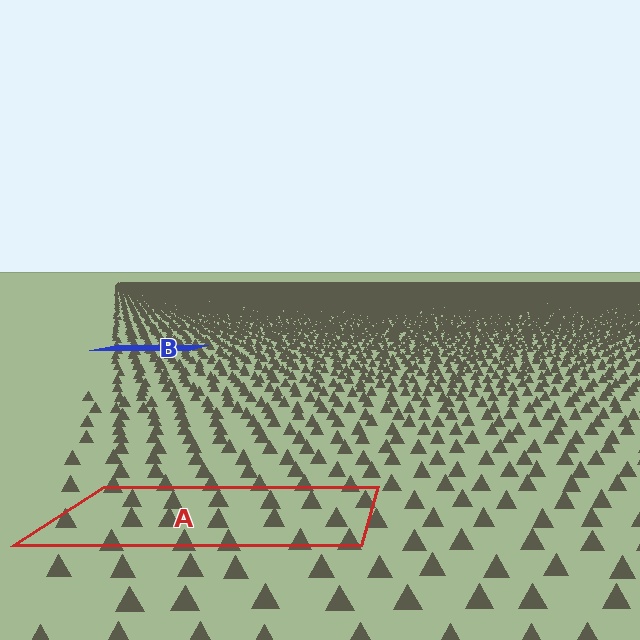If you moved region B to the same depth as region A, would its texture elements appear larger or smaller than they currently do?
They would appear larger. At a closer depth, the same texture elements are projected at a bigger on-screen size.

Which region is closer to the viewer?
Region A is closer. The texture elements there are larger and more spread out.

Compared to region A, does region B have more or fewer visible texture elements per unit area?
Region B has more texture elements per unit area — they are packed more densely because it is farther away.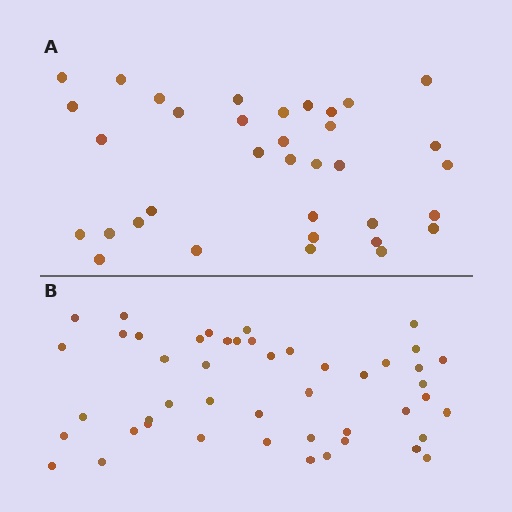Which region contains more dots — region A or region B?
Region B (the bottom region) has more dots.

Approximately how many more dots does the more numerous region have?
Region B has roughly 12 or so more dots than region A.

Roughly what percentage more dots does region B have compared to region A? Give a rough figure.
About 35% more.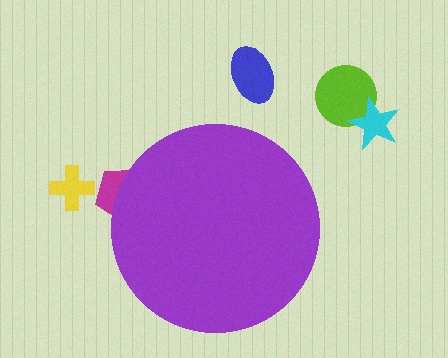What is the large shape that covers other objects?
A purple circle.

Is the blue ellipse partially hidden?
No, the blue ellipse is fully visible.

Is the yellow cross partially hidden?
No, the yellow cross is fully visible.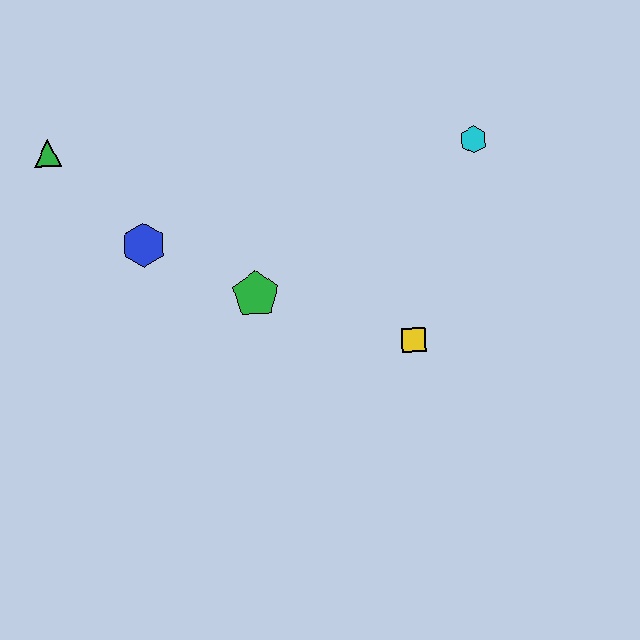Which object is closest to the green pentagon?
The blue hexagon is closest to the green pentagon.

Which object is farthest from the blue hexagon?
The cyan hexagon is farthest from the blue hexagon.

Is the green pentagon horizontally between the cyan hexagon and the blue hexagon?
Yes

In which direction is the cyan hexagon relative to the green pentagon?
The cyan hexagon is to the right of the green pentagon.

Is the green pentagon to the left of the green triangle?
No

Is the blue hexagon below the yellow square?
No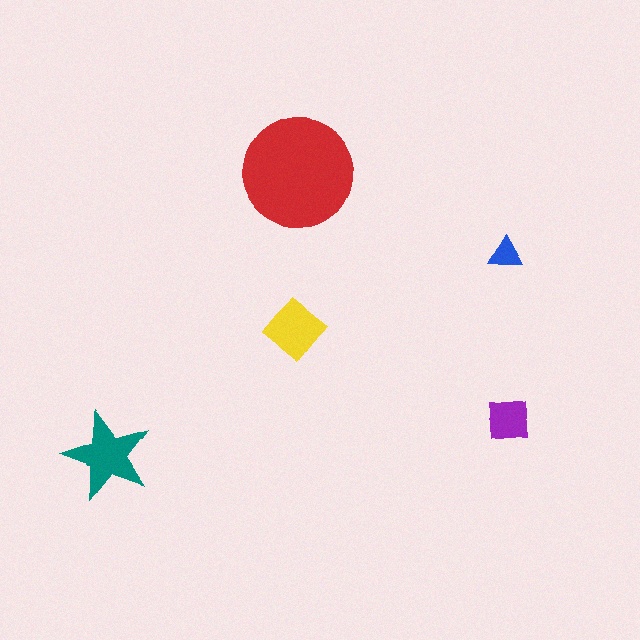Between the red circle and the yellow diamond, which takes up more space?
The red circle.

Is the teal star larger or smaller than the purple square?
Larger.